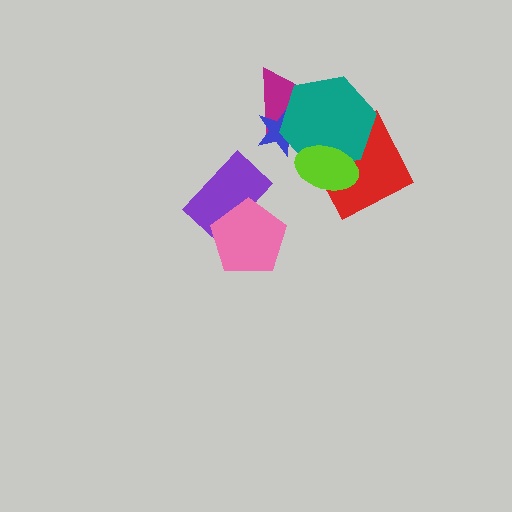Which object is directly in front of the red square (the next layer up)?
The teal hexagon is directly in front of the red square.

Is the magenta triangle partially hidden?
Yes, it is partially covered by another shape.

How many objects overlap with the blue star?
2 objects overlap with the blue star.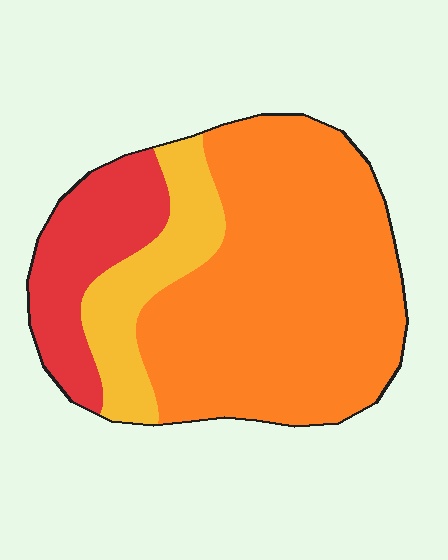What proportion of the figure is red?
Red covers about 20% of the figure.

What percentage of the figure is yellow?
Yellow covers 17% of the figure.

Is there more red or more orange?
Orange.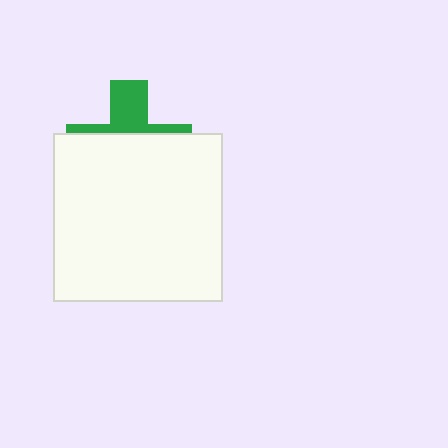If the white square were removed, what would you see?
You would see the complete green cross.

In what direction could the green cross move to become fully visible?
The green cross could move up. That would shift it out from behind the white square entirely.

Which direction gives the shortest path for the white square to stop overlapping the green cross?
Moving down gives the shortest separation.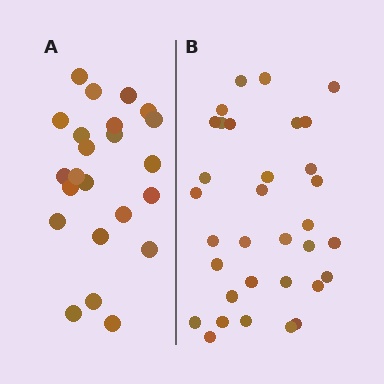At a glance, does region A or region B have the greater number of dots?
Region B (the right region) has more dots.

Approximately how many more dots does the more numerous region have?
Region B has roughly 10 or so more dots than region A.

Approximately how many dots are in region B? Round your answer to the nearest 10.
About 30 dots. (The exact count is 33, which rounds to 30.)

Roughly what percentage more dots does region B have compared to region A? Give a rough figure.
About 45% more.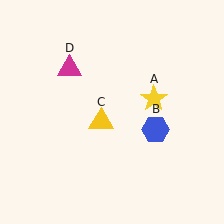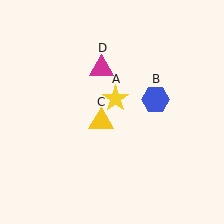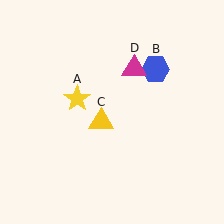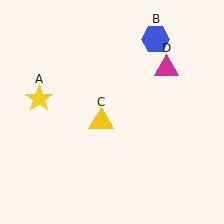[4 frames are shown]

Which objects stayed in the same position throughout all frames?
Yellow triangle (object C) remained stationary.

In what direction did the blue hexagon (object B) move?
The blue hexagon (object B) moved up.